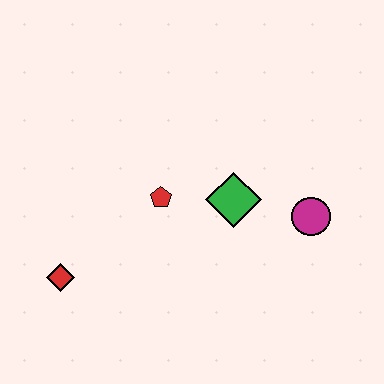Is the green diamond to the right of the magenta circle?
No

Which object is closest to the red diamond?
The red pentagon is closest to the red diamond.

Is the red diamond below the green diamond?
Yes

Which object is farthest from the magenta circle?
The red diamond is farthest from the magenta circle.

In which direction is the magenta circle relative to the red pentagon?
The magenta circle is to the right of the red pentagon.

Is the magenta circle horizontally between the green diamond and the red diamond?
No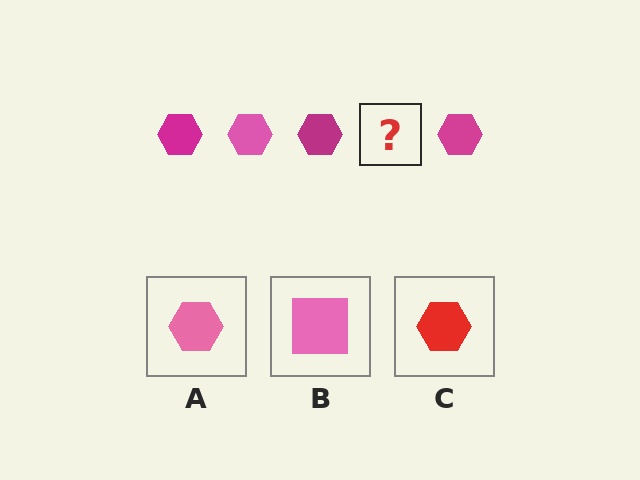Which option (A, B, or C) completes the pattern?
A.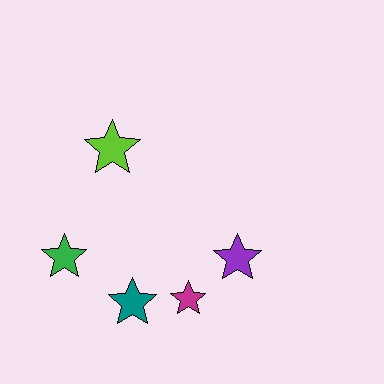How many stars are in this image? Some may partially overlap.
There are 5 stars.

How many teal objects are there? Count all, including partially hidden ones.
There is 1 teal object.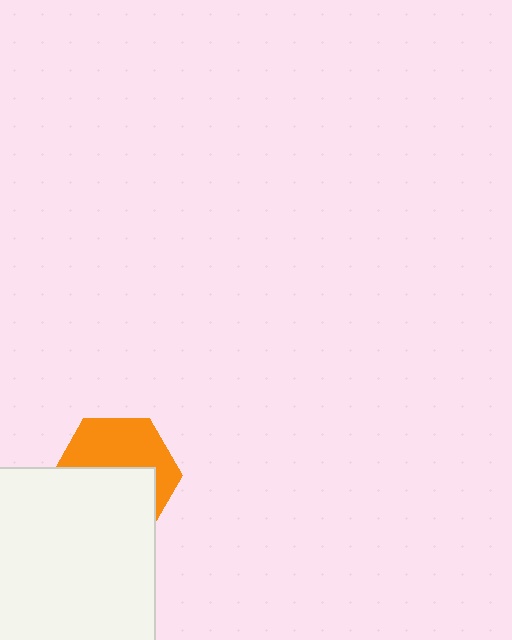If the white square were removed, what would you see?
You would see the complete orange hexagon.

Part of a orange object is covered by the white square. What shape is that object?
It is a hexagon.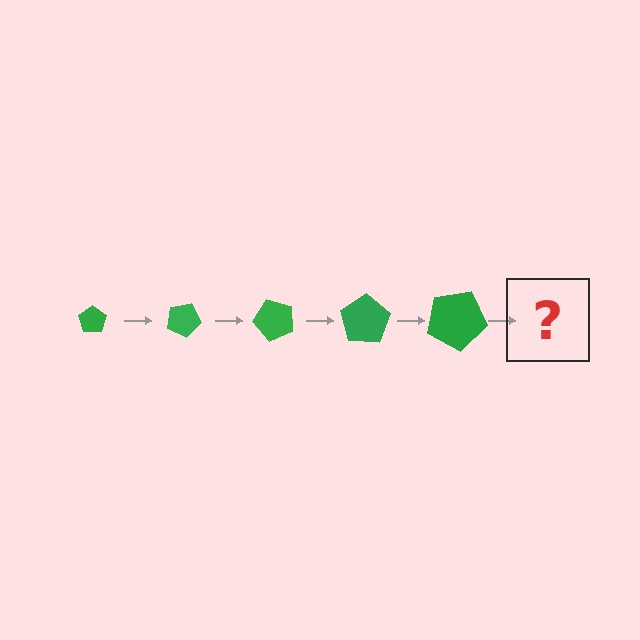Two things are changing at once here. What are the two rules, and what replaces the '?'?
The two rules are that the pentagon grows larger each step and it rotates 25 degrees each step. The '?' should be a pentagon, larger than the previous one and rotated 125 degrees from the start.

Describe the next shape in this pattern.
It should be a pentagon, larger than the previous one and rotated 125 degrees from the start.